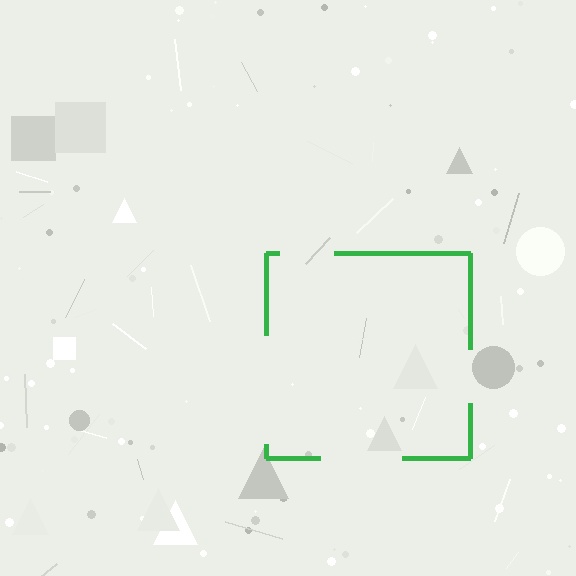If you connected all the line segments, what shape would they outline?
They would outline a square.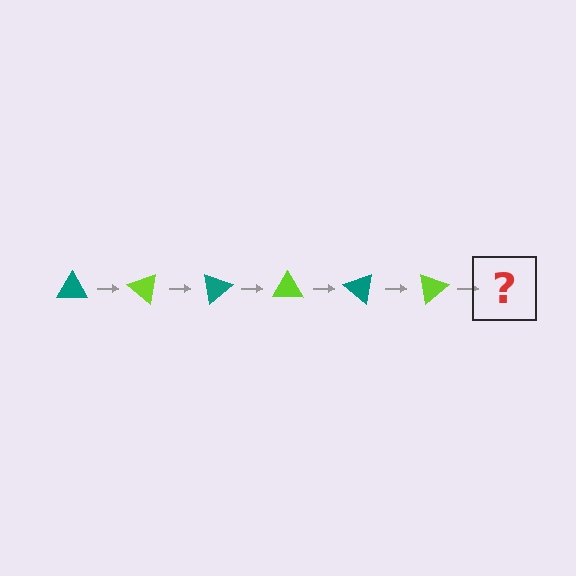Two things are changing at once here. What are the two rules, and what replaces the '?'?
The two rules are that it rotates 40 degrees each step and the color cycles through teal and lime. The '?' should be a teal triangle, rotated 240 degrees from the start.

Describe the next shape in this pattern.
It should be a teal triangle, rotated 240 degrees from the start.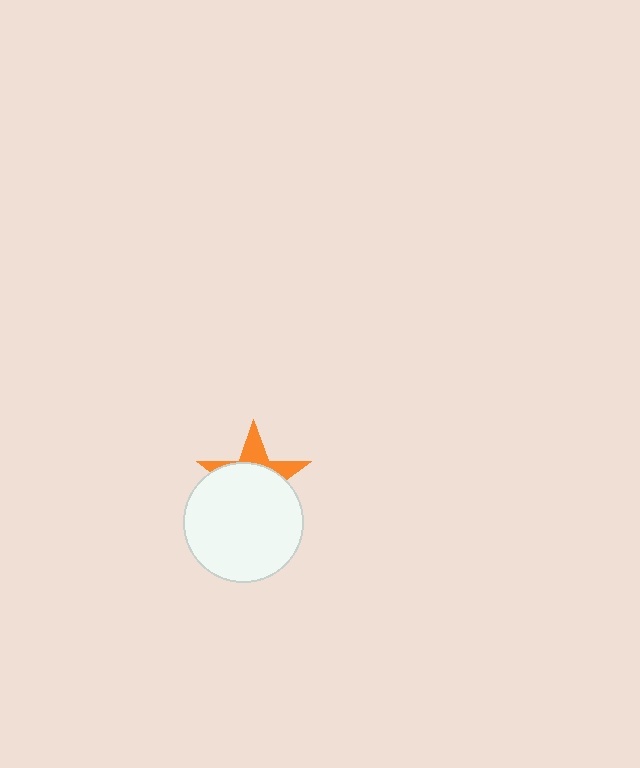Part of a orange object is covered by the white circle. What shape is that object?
It is a star.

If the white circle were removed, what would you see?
You would see the complete orange star.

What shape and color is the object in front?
The object in front is a white circle.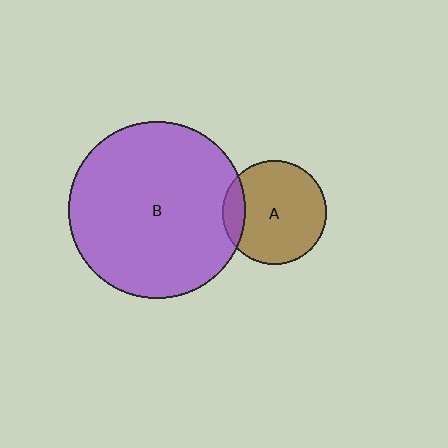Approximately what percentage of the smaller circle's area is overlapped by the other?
Approximately 15%.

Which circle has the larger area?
Circle B (purple).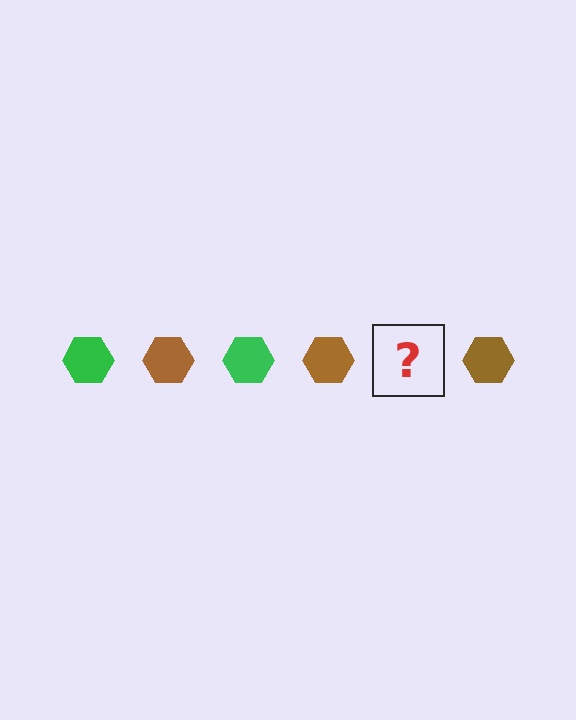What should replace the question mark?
The question mark should be replaced with a green hexagon.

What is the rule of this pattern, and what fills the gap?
The rule is that the pattern cycles through green, brown hexagons. The gap should be filled with a green hexagon.